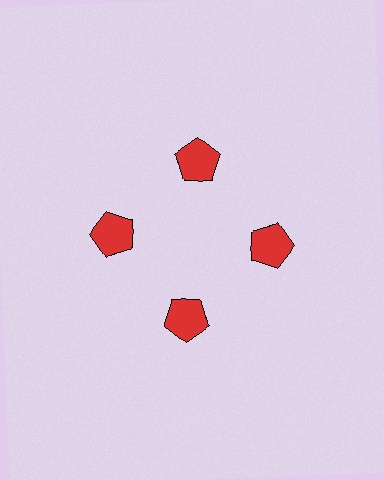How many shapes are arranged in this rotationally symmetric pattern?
There are 4 shapes, arranged in 4 groups of 1.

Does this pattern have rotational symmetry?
Yes, this pattern has 4-fold rotational symmetry. It looks the same after rotating 90 degrees around the center.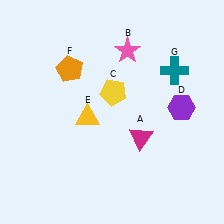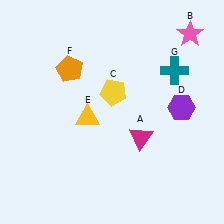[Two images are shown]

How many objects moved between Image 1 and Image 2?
1 object moved between the two images.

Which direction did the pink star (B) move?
The pink star (B) moved right.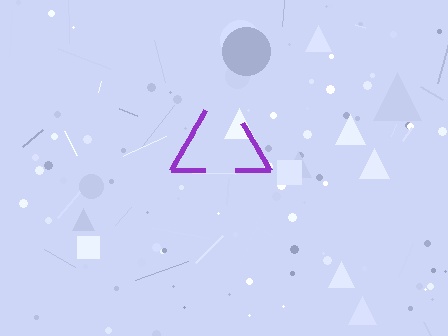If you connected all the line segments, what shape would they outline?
They would outline a triangle.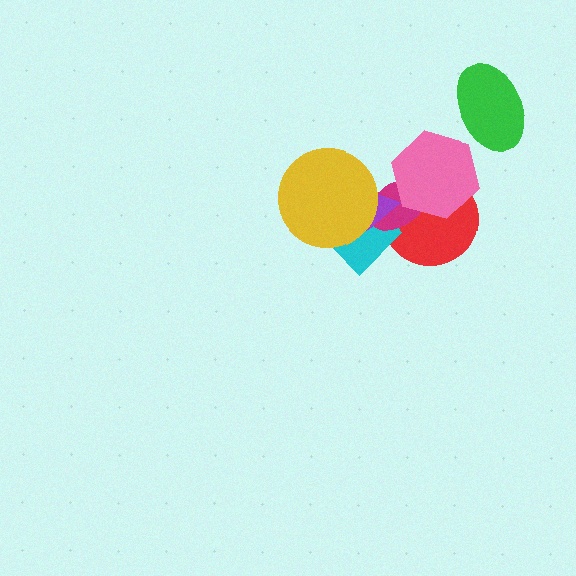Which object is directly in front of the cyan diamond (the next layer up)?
The magenta ellipse is directly in front of the cyan diamond.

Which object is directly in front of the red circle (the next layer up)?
The cyan diamond is directly in front of the red circle.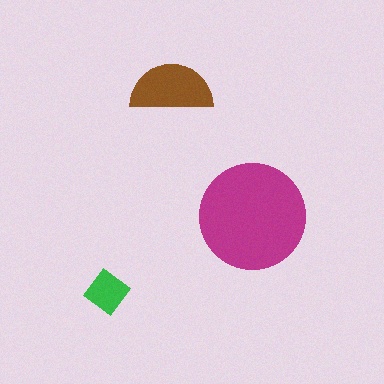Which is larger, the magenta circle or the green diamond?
The magenta circle.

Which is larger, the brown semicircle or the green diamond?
The brown semicircle.